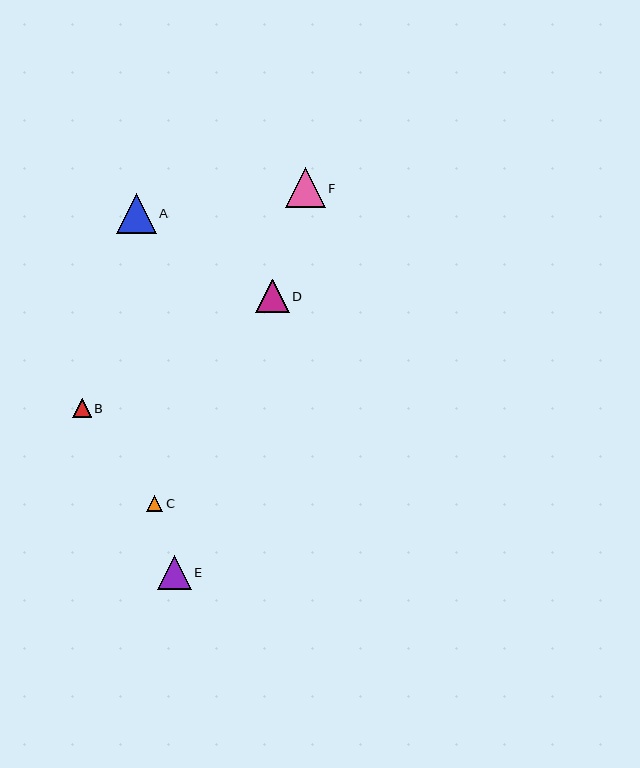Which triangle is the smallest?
Triangle C is the smallest with a size of approximately 16 pixels.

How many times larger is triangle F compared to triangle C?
Triangle F is approximately 2.5 times the size of triangle C.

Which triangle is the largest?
Triangle F is the largest with a size of approximately 40 pixels.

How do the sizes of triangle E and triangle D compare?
Triangle E and triangle D are approximately the same size.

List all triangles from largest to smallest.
From largest to smallest: F, A, E, D, B, C.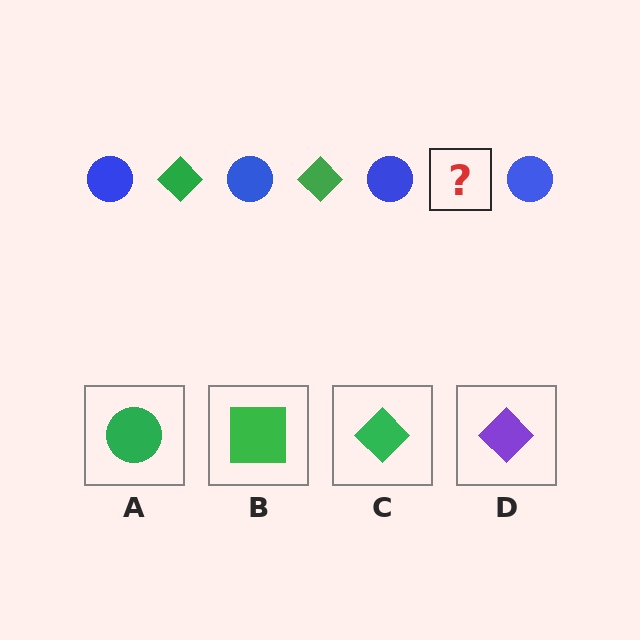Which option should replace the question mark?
Option C.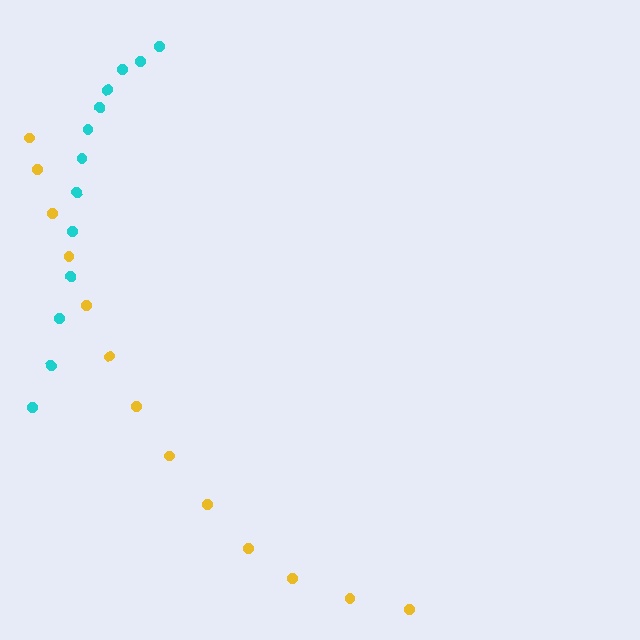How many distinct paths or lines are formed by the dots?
There are 2 distinct paths.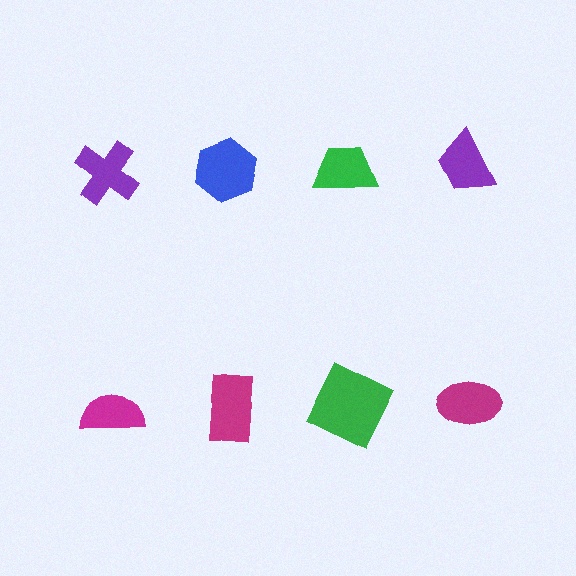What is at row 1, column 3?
A green trapezoid.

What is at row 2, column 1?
A magenta semicircle.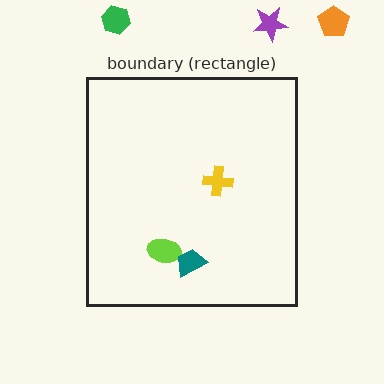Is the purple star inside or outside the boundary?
Outside.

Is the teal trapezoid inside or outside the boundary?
Inside.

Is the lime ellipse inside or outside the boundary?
Inside.